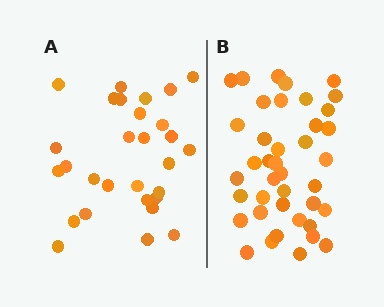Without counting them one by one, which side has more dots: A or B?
Region B (the right region) has more dots.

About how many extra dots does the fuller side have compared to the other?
Region B has roughly 12 or so more dots than region A.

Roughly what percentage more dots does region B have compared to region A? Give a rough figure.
About 40% more.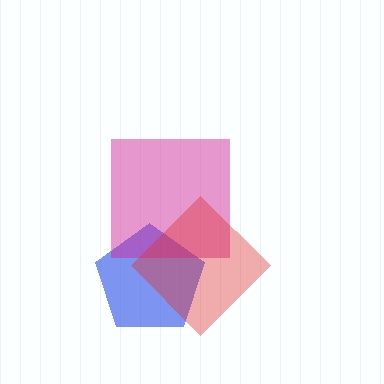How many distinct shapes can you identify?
There are 3 distinct shapes: a blue pentagon, a magenta square, a red diamond.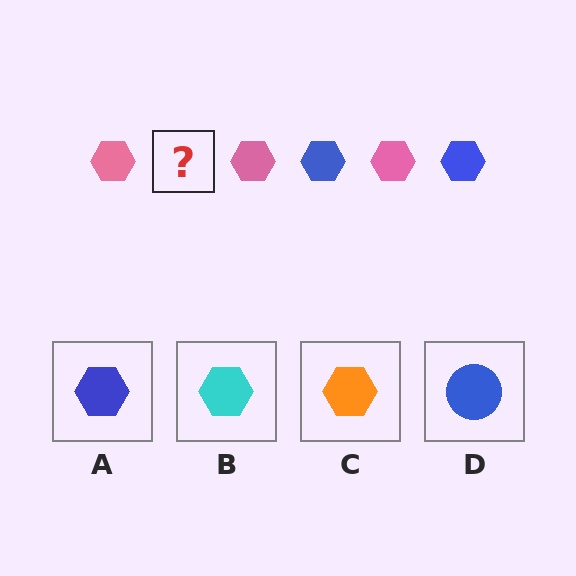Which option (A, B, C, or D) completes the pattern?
A.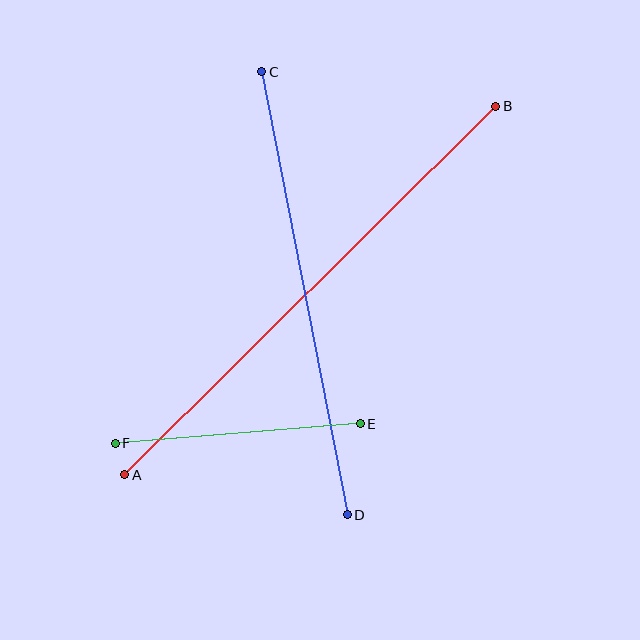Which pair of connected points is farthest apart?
Points A and B are farthest apart.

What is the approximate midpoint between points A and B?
The midpoint is at approximately (310, 291) pixels.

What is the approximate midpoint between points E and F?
The midpoint is at approximately (238, 434) pixels.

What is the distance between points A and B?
The distance is approximately 523 pixels.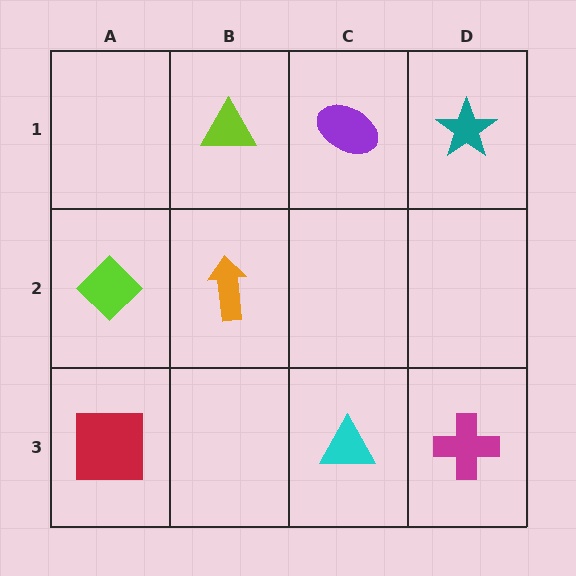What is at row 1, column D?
A teal star.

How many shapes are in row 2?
2 shapes.